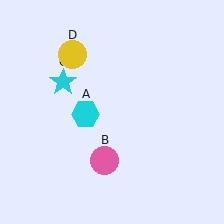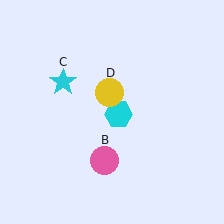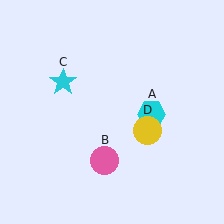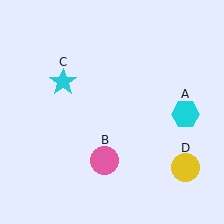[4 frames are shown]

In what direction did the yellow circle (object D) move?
The yellow circle (object D) moved down and to the right.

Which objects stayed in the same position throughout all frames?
Pink circle (object B) and cyan star (object C) remained stationary.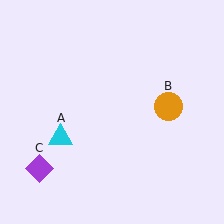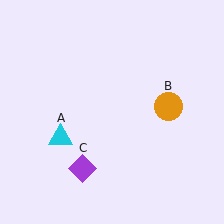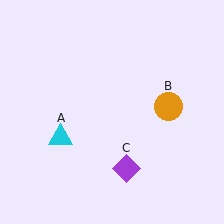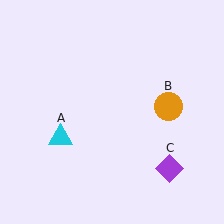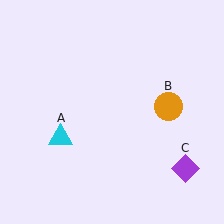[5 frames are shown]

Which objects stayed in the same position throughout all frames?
Cyan triangle (object A) and orange circle (object B) remained stationary.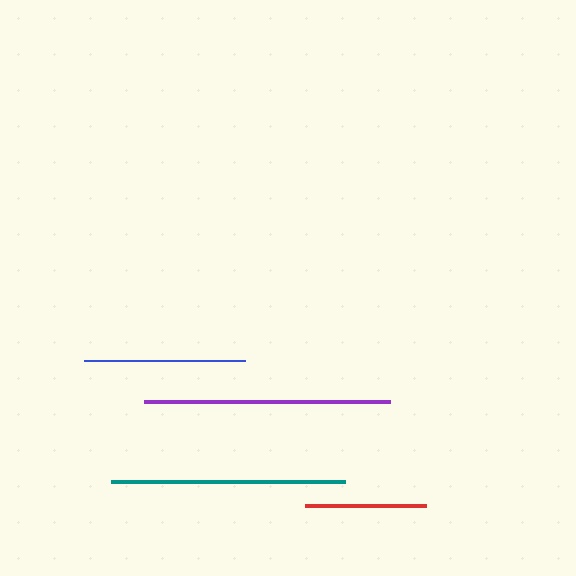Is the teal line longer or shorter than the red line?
The teal line is longer than the red line.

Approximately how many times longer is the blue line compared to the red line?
The blue line is approximately 1.3 times the length of the red line.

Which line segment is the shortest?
The red line is the shortest at approximately 121 pixels.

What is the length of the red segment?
The red segment is approximately 121 pixels long.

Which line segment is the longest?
The purple line is the longest at approximately 246 pixels.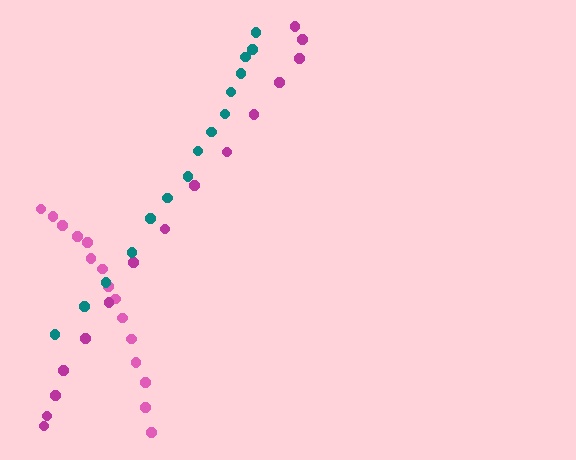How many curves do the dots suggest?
There are 3 distinct paths.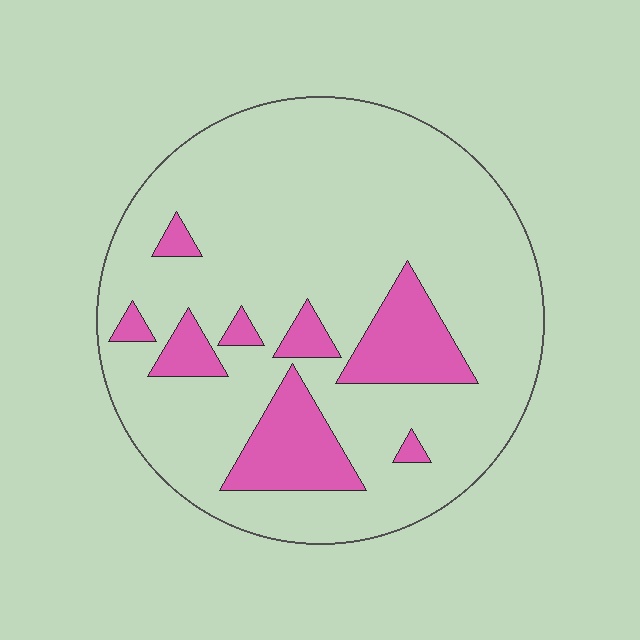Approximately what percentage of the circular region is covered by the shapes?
Approximately 15%.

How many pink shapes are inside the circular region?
8.